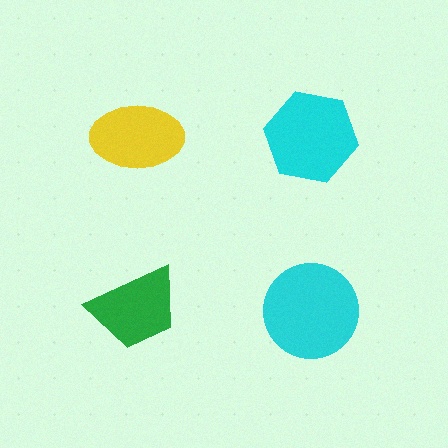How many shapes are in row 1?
2 shapes.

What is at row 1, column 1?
A yellow ellipse.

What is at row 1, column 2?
A cyan hexagon.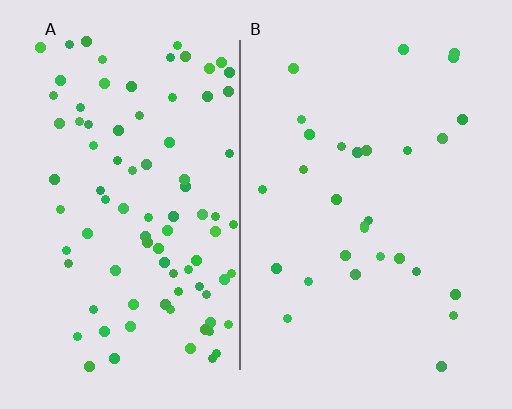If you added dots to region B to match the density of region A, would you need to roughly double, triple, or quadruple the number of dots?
Approximately triple.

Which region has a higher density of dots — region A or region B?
A (the left).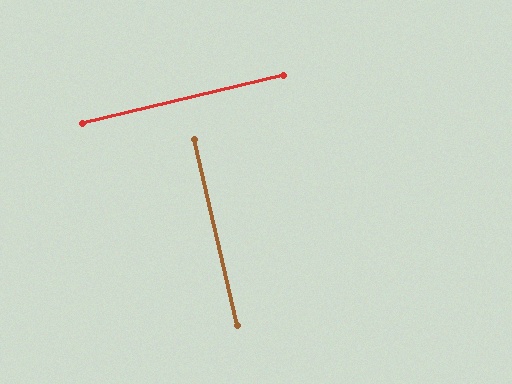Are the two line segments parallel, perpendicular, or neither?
Perpendicular — they meet at approximately 89°.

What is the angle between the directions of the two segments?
Approximately 89 degrees.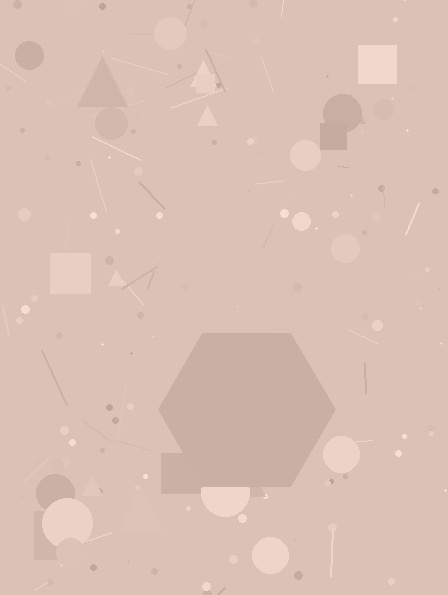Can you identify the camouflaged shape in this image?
The camouflaged shape is a hexagon.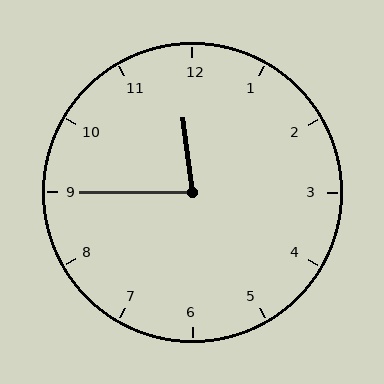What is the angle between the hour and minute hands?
Approximately 82 degrees.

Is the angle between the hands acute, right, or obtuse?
It is acute.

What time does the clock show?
11:45.